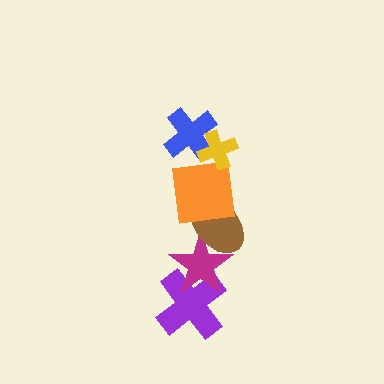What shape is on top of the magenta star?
The brown ellipse is on top of the magenta star.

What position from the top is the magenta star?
The magenta star is 5th from the top.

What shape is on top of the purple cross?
The magenta star is on top of the purple cross.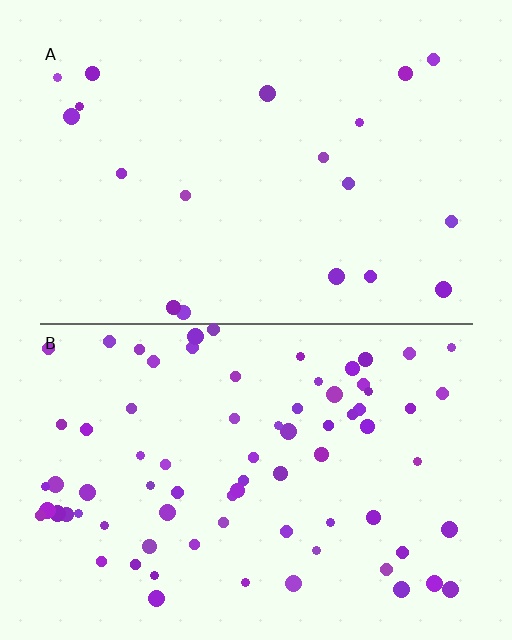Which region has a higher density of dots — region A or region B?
B (the bottom).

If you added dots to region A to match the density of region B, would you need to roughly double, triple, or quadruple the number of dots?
Approximately quadruple.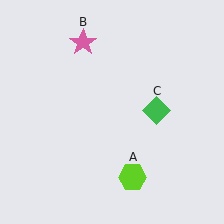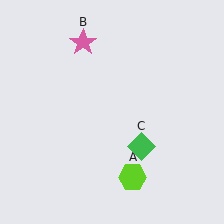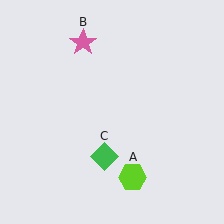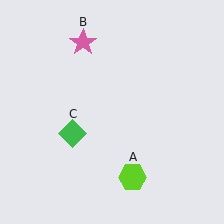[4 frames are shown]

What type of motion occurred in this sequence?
The green diamond (object C) rotated clockwise around the center of the scene.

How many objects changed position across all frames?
1 object changed position: green diamond (object C).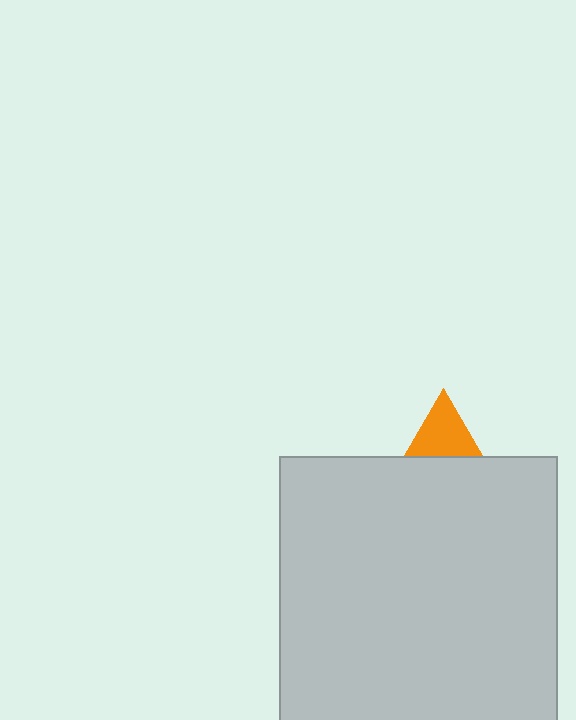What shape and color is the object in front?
The object in front is a light gray square.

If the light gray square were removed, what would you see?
You would see the complete orange triangle.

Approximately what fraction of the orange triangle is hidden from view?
Roughly 68% of the orange triangle is hidden behind the light gray square.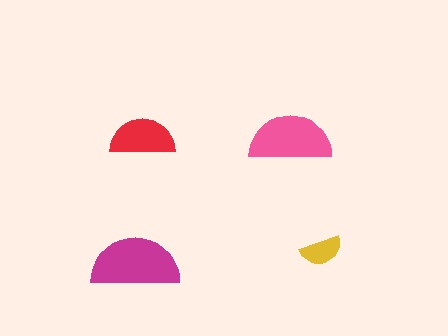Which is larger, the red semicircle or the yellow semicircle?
The red one.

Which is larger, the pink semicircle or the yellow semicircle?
The pink one.